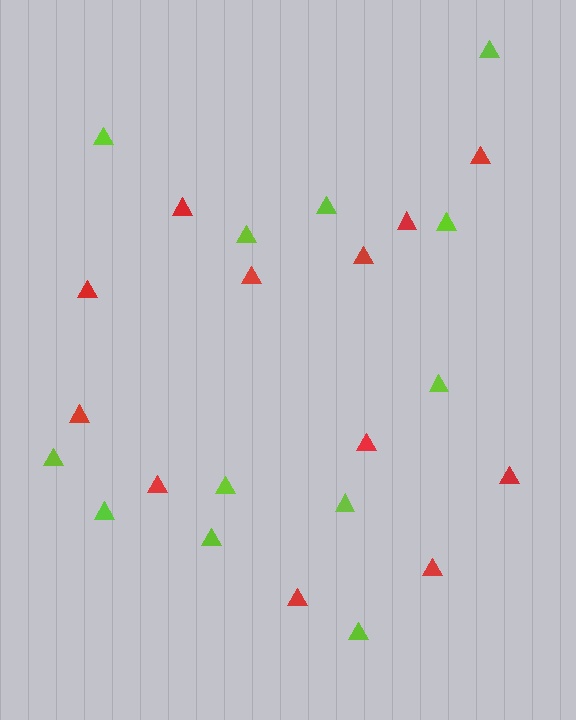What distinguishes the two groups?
There are 2 groups: one group of red triangles (12) and one group of lime triangles (12).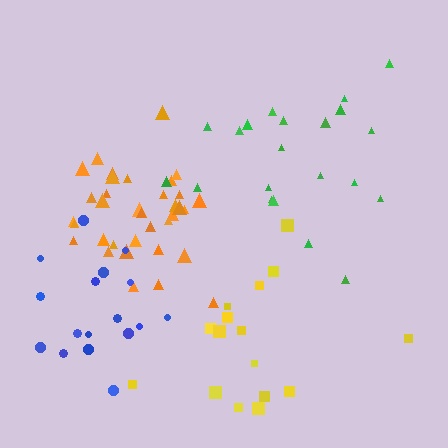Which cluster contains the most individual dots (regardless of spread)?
Orange (35).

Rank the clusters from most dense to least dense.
orange, blue, green, yellow.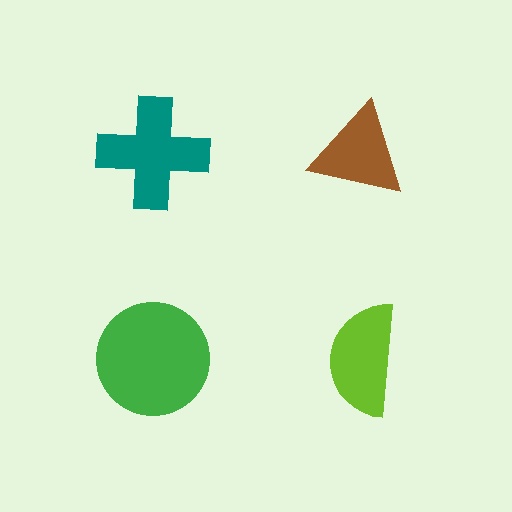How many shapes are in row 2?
2 shapes.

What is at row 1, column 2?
A brown triangle.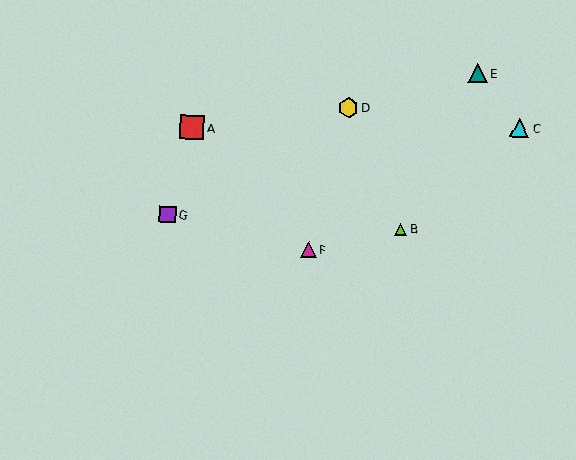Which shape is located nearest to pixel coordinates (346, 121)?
The yellow hexagon (labeled D) at (348, 108) is nearest to that location.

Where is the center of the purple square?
The center of the purple square is at (167, 214).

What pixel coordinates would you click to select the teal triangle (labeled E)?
Click at (478, 73) to select the teal triangle E.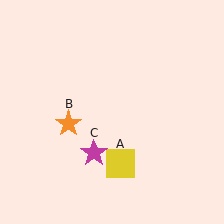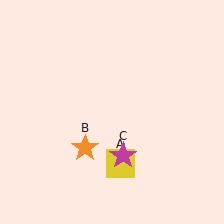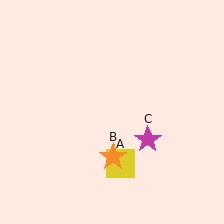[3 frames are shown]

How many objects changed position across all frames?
2 objects changed position: orange star (object B), magenta star (object C).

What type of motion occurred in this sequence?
The orange star (object B), magenta star (object C) rotated counterclockwise around the center of the scene.